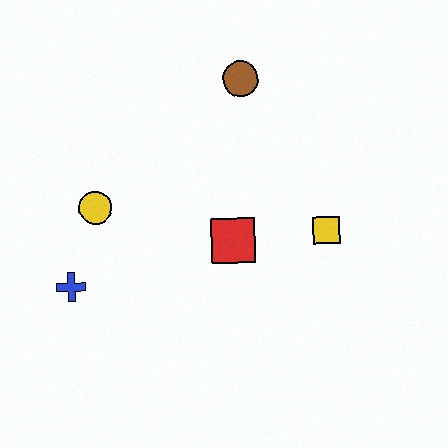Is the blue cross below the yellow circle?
Yes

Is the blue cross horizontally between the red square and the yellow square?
No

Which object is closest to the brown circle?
The red square is closest to the brown circle.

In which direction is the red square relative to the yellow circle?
The red square is to the right of the yellow circle.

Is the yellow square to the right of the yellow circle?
Yes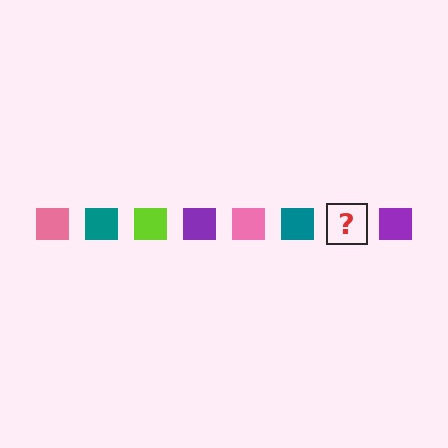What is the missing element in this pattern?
The missing element is a lime square.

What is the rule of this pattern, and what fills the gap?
The rule is that the pattern cycles through pink, teal, lime, purple squares. The gap should be filled with a lime square.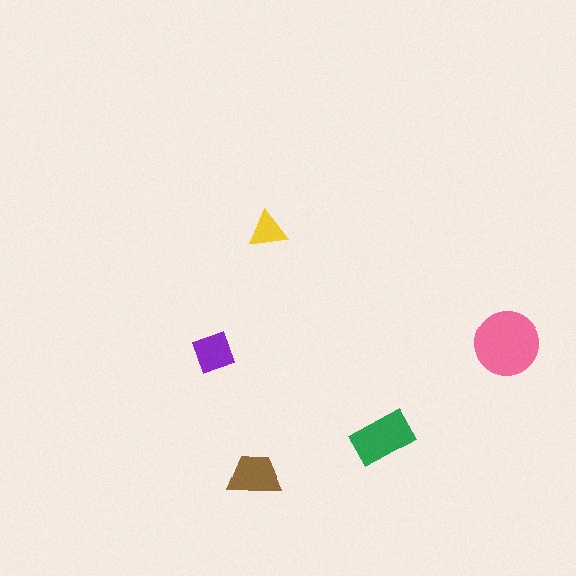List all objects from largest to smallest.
The pink circle, the green rectangle, the brown trapezoid, the purple square, the yellow triangle.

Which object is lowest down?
The brown trapezoid is bottommost.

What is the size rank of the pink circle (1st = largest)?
1st.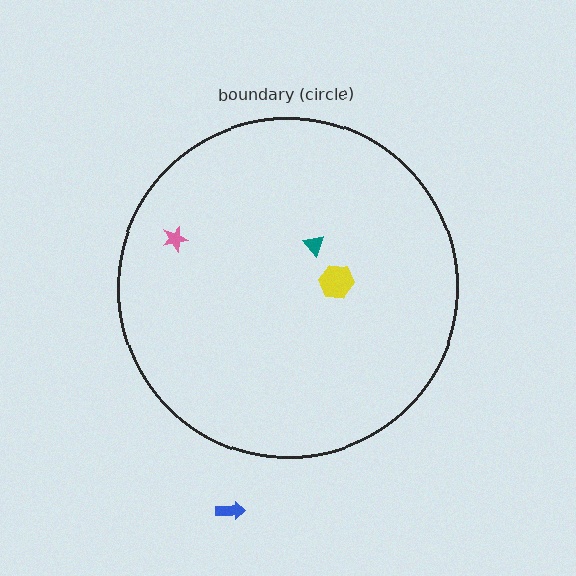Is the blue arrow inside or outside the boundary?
Outside.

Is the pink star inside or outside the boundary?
Inside.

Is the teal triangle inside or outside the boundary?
Inside.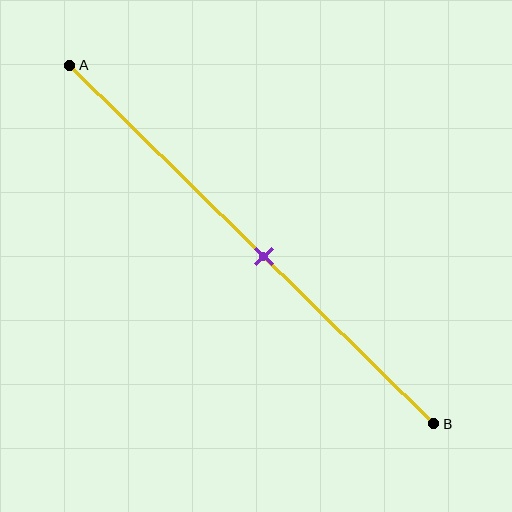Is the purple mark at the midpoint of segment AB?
No, the mark is at about 55% from A, not at the 50% midpoint.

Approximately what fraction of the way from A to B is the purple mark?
The purple mark is approximately 55% of the way from A to B.